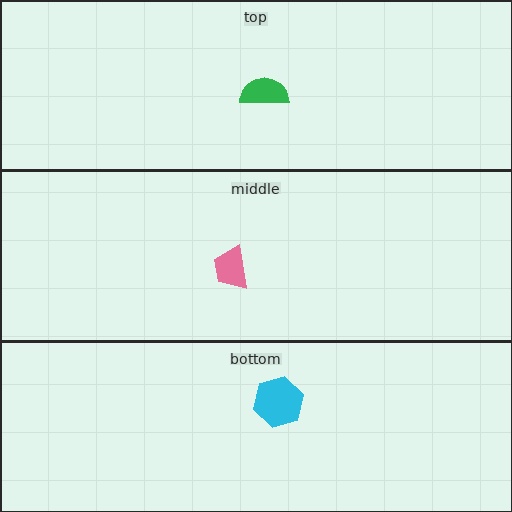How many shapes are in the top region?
1.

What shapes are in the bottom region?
The cyan hexagon.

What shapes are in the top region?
The green semicircle.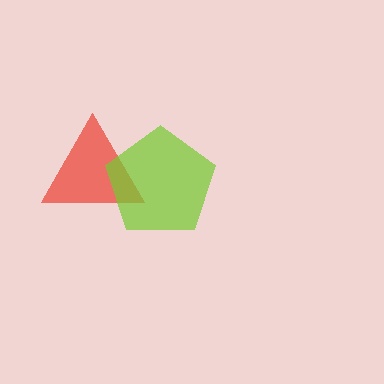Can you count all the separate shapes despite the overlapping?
Yes, there are 2 separate shapes.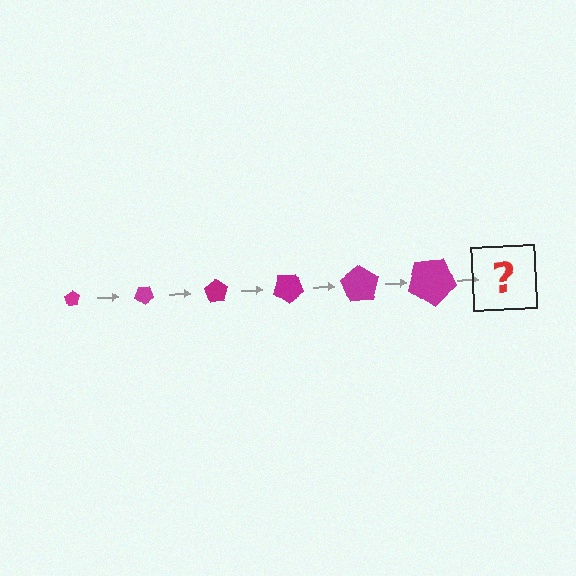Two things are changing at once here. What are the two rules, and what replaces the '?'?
The two rules are that the pentagon grows larger each step and it rotates 35 degrees each step. The '?' should be a pentagon, larger than the previous one and rotated 210 degrees from the start.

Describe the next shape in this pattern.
It should be a pentagon, larger than the previous one and rotated 210 degrees from the start.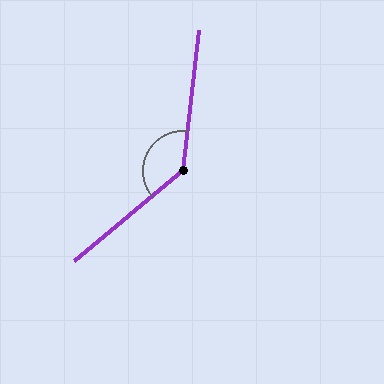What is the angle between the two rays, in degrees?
Approximately 136 degrees.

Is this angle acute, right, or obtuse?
It is obtuse.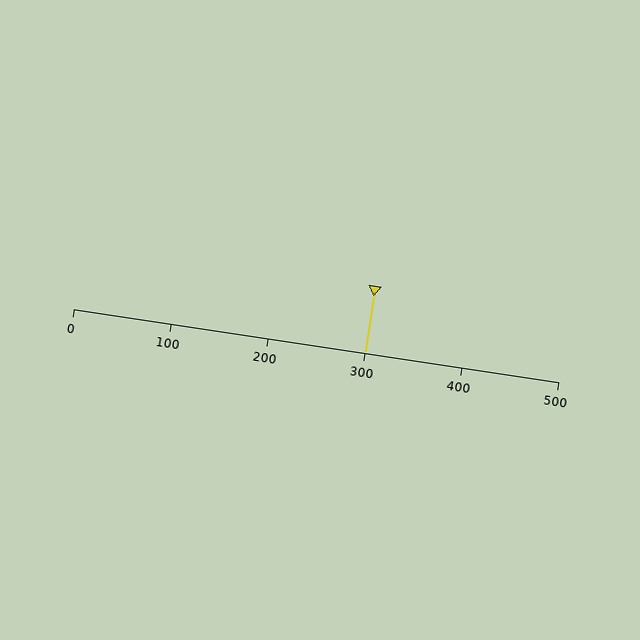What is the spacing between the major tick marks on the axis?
The major ticks are spaced 100 apart.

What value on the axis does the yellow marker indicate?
The marker indicates approximately 300.